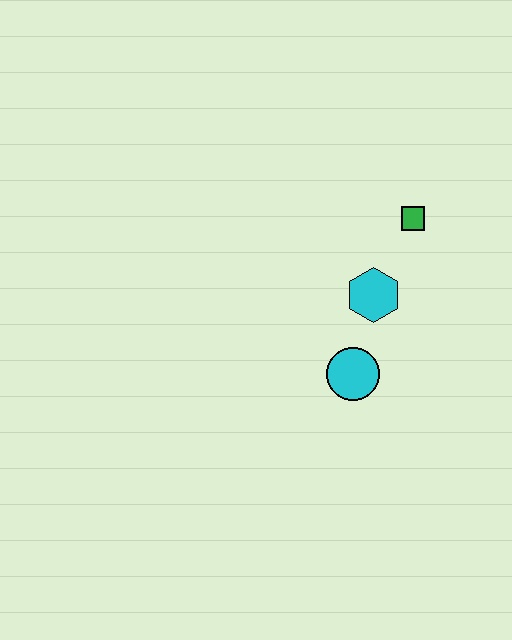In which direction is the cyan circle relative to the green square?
The cyan circle is below the green square.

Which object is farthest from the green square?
The cyan circle is farthest from the green square.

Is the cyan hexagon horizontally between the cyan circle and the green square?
Yes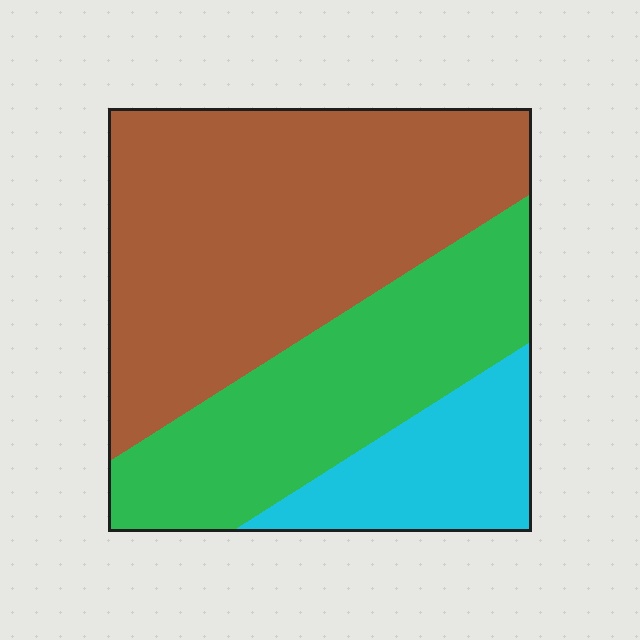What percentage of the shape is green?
Green takes up about one third (1/3) of the shape.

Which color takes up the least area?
Cyan, at roughly 15%.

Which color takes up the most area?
Brown, at roughly 50%.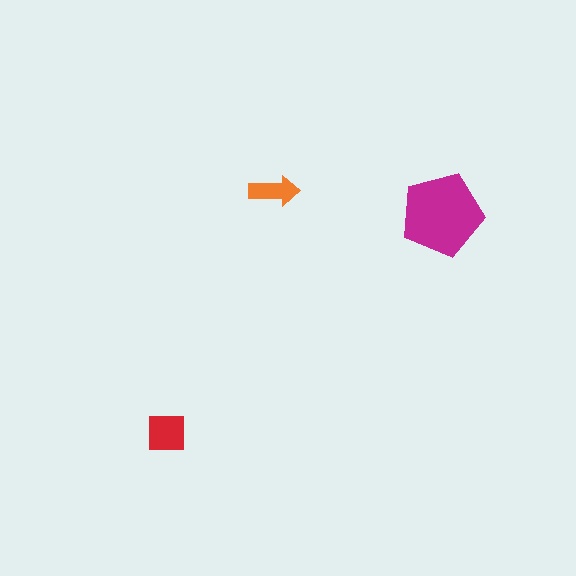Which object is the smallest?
The orange arrow.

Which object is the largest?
The magenta pentagon.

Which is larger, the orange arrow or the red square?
The red square.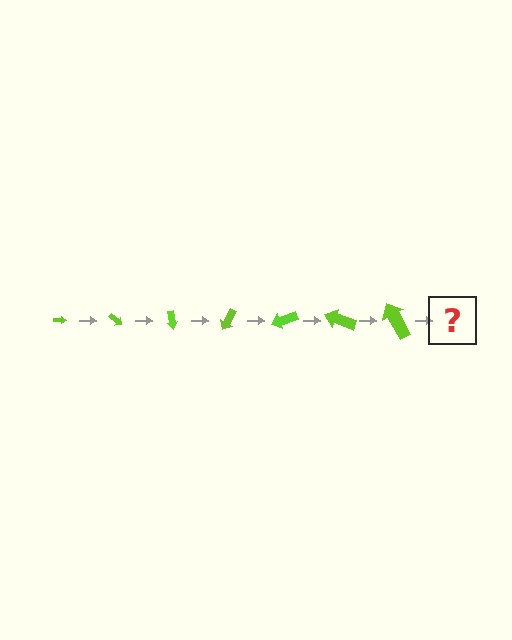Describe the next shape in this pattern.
It should be an arrow, larger than the previous one and rotated 280 degrees from the start.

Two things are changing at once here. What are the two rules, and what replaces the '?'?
The two rules are that the arrow grows larger each step and it rotates 40 degrees each step. The '?' should be an arrow, larger than the previous one and rotated 280 degrees from the start.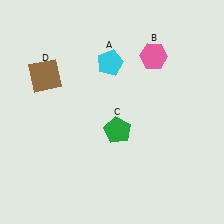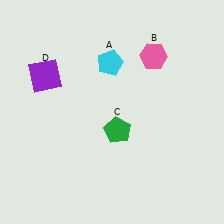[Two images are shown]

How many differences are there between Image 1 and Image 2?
There is 1 difference between the two images.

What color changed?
The square (D) changed from brown in Image 1 to purple in Image 2.